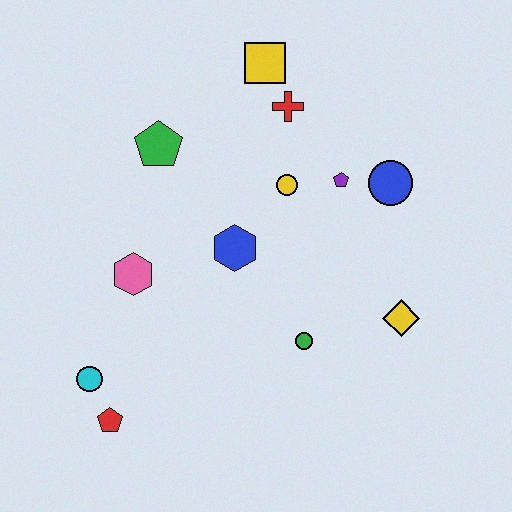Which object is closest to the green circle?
The yellow diamond is closest to the green circle.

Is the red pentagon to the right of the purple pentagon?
No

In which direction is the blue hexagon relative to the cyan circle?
The blue hexagon is to the right of the cyan circle.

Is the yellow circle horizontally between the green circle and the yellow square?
Yes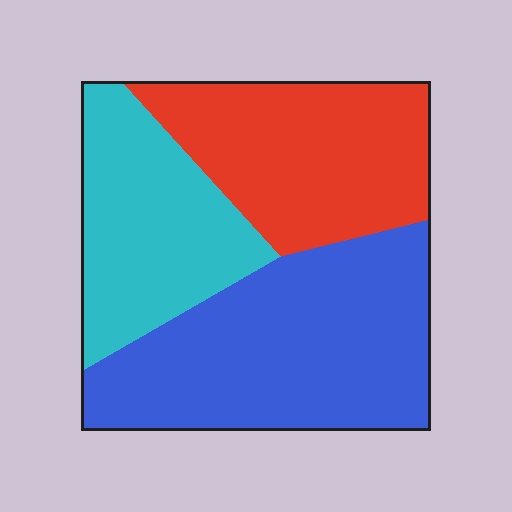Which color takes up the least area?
Cyan, at roughly 25%.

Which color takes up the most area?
Blue, at roughly 45%.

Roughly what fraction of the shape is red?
Red takes up about one third (1/3) of the shape.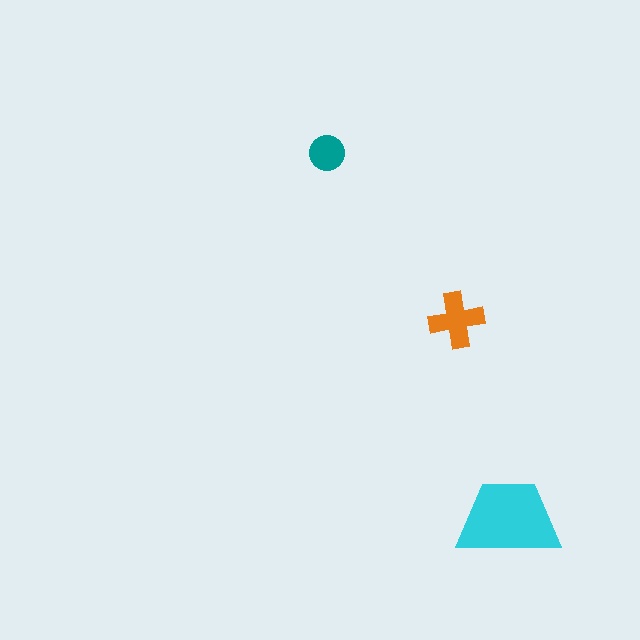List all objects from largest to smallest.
The cyan trapezoid, the orange cross, the teal circle.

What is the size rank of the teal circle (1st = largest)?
3rd.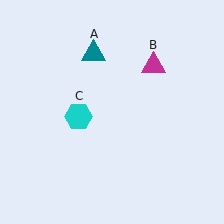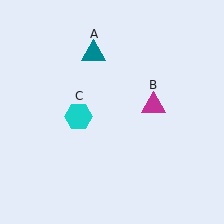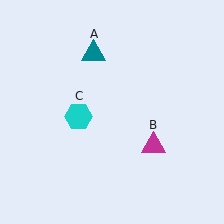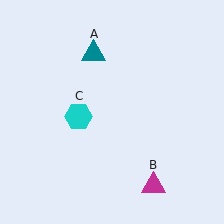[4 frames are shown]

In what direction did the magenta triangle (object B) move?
The magenta triangle (object B) moved down.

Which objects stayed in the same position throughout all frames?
Teal triangle (object A) and cyan hexagon (object C) remained stationary.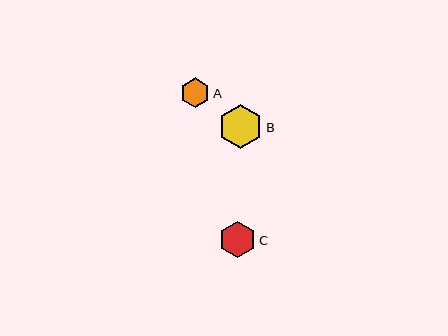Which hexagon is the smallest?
Hexagon A is the smallest with a size of approximately 30 pixels.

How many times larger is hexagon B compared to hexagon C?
Hexagon B is approximately 1.2 times the size of hexagon C.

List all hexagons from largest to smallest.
From largest to smallest: B, C, A.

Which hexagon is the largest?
Hexagon B is the largest with a size of approximately 44 pixels.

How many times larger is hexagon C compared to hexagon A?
Hexagon C is approximately 1.2 times the size of hexagon A.